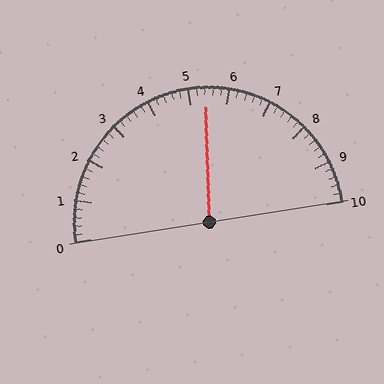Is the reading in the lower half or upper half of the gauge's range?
The reading is in the upper half of the range (0 to 10).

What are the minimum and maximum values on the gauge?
The gauge ranges from 0 to 10.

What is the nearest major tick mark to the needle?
The nearest major tick mark is 5.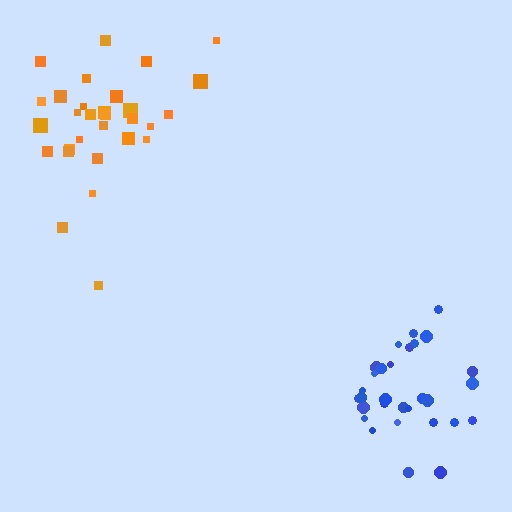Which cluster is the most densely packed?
Blue.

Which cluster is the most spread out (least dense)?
Orange.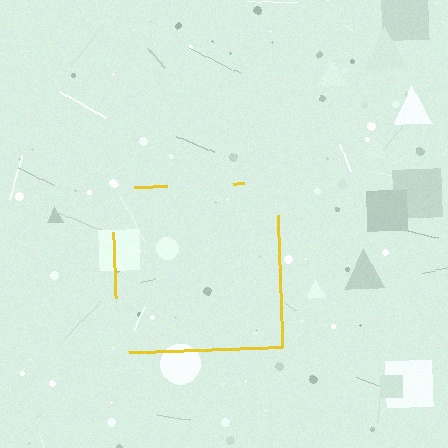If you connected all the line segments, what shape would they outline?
They would outline a square.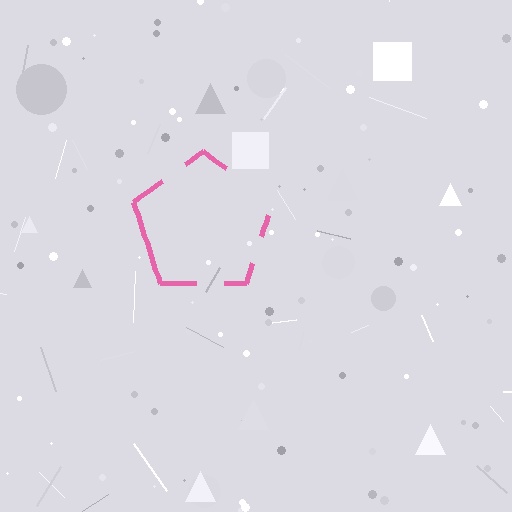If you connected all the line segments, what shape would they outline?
They would outline a pentagon.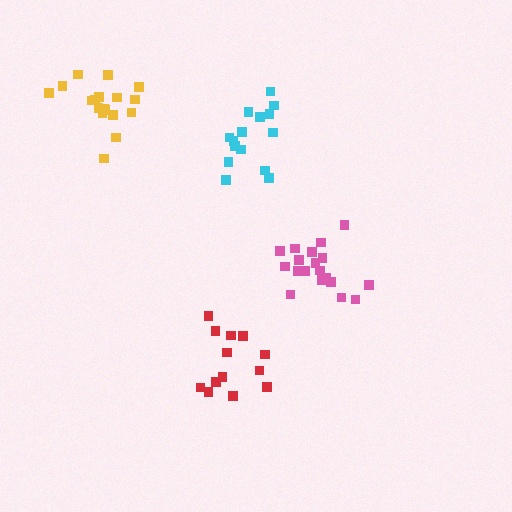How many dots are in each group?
Group 1: 15 dots, Group 2: 13 dots, Group 3: 18 dots, Group 4: 19 dots (65 total).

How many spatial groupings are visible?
There are 4 spatial groupings.